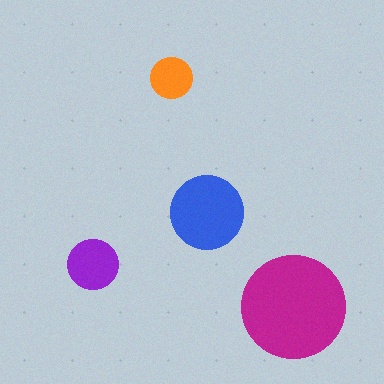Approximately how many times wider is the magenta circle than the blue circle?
About 1.5 times wider.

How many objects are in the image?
There are 4 objects in the image.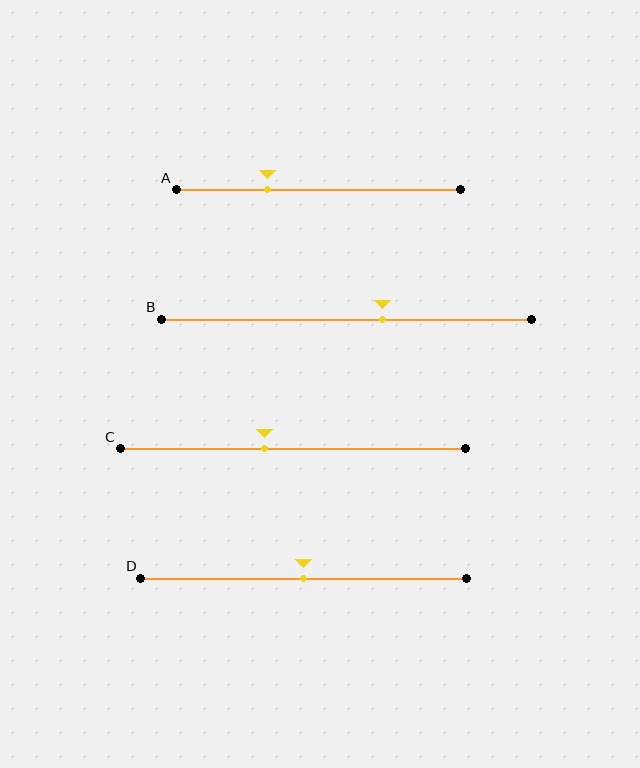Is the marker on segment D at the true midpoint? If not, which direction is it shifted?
Yes, the marker on segment D is at the true midpoint.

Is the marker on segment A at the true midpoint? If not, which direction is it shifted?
No, the marker on segment A is shifted to the left by about 18% of the segment length.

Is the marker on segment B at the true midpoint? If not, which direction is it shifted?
No, the marker on segment B is shifted to the right by about 10% of the segment length.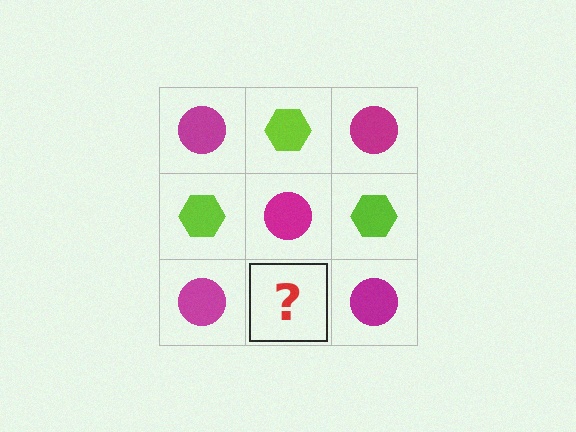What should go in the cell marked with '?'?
The missing cell should contain a lime hexagon.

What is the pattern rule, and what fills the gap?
The rule is that it alternates magenta circle and lime hexagon in a checkerboard pattern. The gap should be filled with a lime hexagon.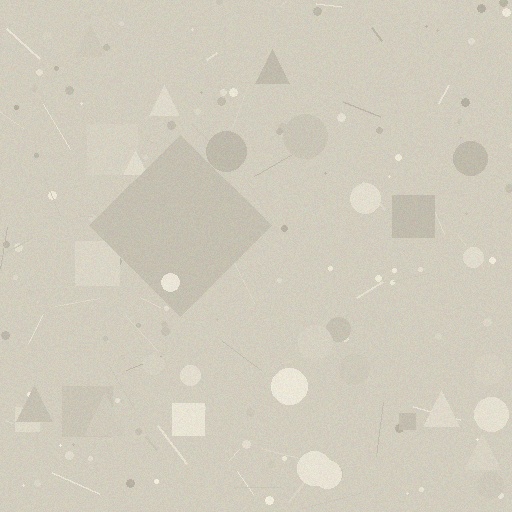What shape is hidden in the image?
A diamond is hidden in the image.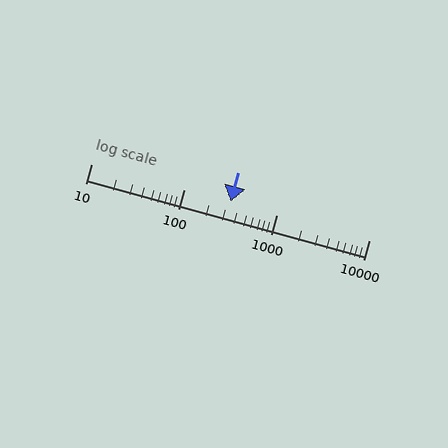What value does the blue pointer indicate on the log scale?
The pointer indicates approximately 320.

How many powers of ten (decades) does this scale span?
The scale spans 3 decades, from 10 to 10000.